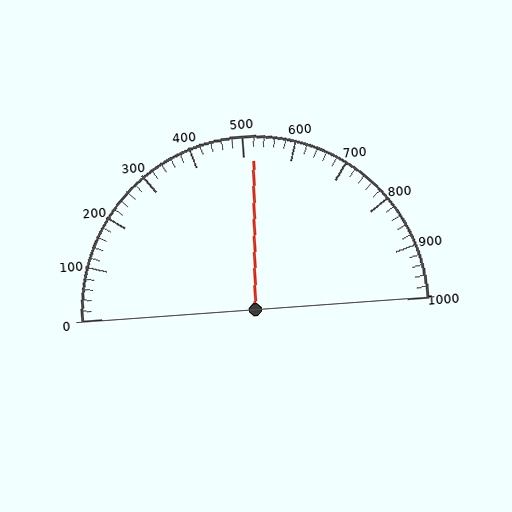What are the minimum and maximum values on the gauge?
The gauge ranges from 0 to 1000.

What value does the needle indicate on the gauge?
The needle indicates approximately 520.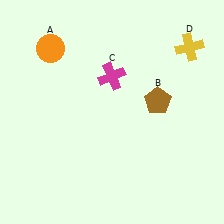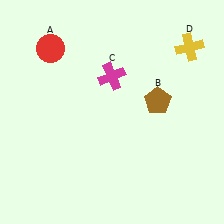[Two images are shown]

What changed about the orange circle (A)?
In Image 1, A is orange. In Image 2, it changed to red.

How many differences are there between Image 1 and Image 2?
There is 1 difference between the two images.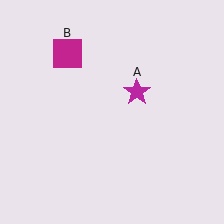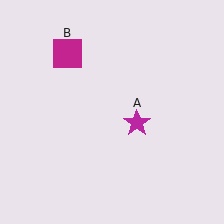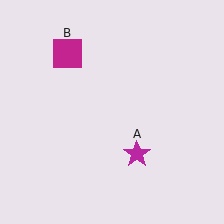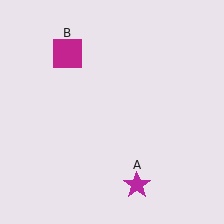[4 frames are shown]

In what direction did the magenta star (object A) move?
The magenta star (object A) moved down.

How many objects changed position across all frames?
1 object changed position: magenta star (object A).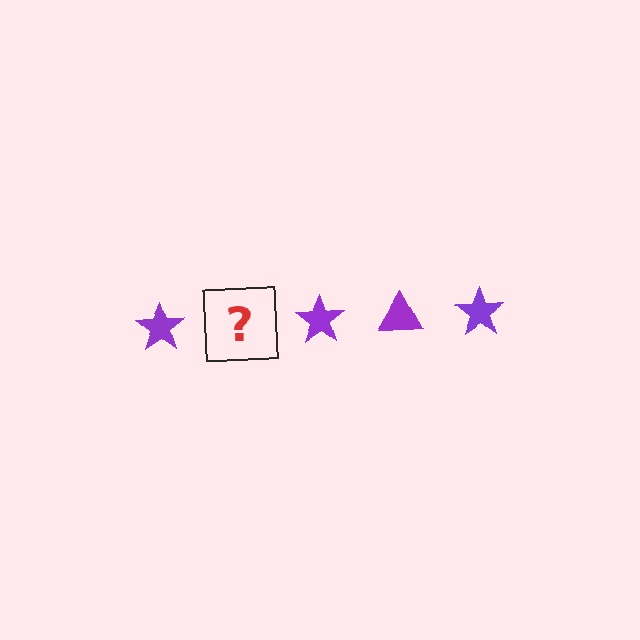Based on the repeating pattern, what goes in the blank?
The blank should be a purple triangle.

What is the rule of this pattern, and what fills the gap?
The rule is that the pattern cycles through star, triangle shapes in purple. The gap should be filled with a purple triangle.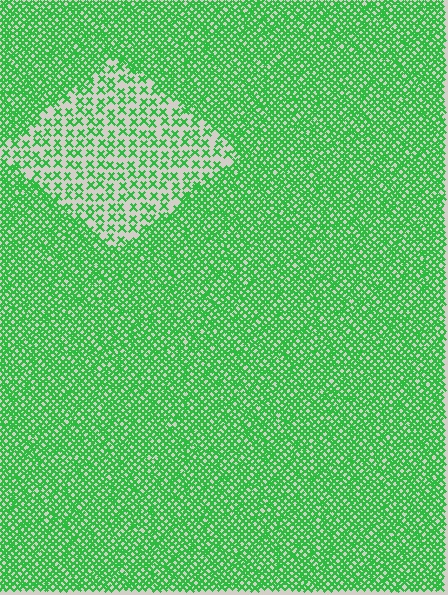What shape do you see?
I see a diamond.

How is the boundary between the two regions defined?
The boundary is defined by a change in element density (approximately 2.6x ratio). All elements are the same color, size, and shape.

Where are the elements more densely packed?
The elements are more densely packed outside the diamond boundary.